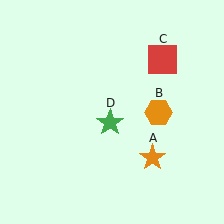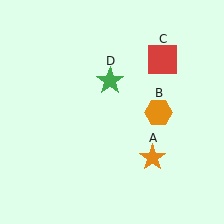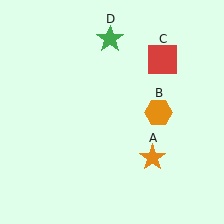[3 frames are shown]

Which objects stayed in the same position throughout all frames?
Orange star (object A) and orange hexagon (object B) and red square (object C) remained stationary.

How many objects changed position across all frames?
1 object changed position: green star (object D).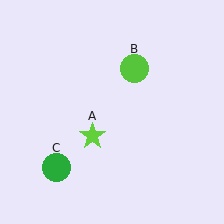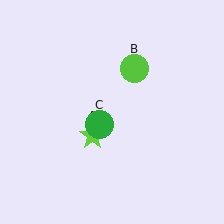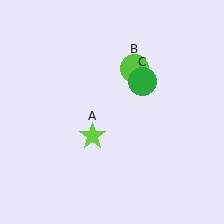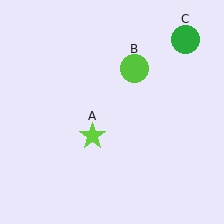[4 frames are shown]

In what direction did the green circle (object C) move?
The green circle (object C) moved up and to the right.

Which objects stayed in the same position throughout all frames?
Lime star (object A) and lime circle (object B) remained stationary.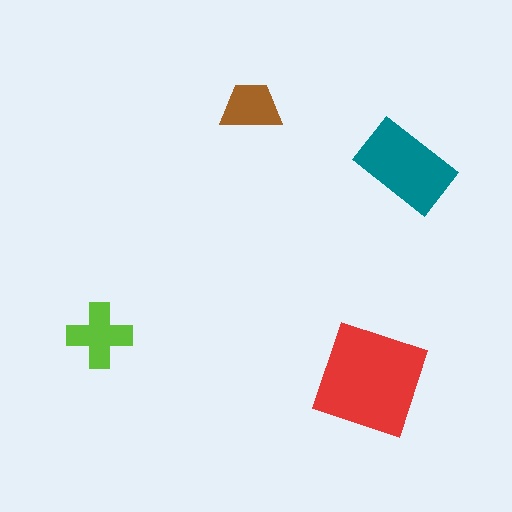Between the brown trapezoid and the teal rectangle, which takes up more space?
The teal rectangle.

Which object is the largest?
The red square.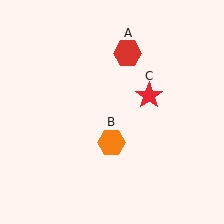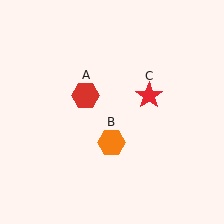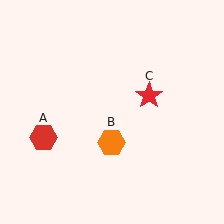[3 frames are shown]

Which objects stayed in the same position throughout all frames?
Orange hexagon (object B) and red star (object C) remained stationary.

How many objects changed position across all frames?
1 object changed position: red hexagon (object A).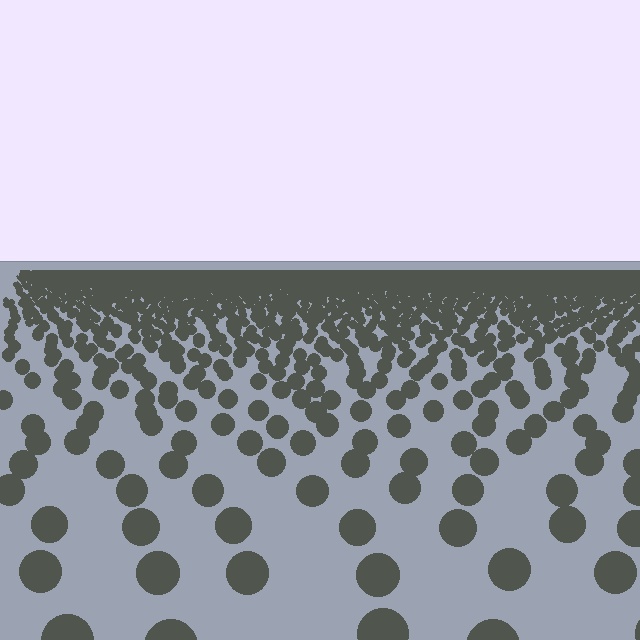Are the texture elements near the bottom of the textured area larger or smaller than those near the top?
Larger. Near the bottom, elements are closer to the viewer and appear at a bigger on-screen size.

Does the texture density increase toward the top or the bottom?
Density increases toward the top.